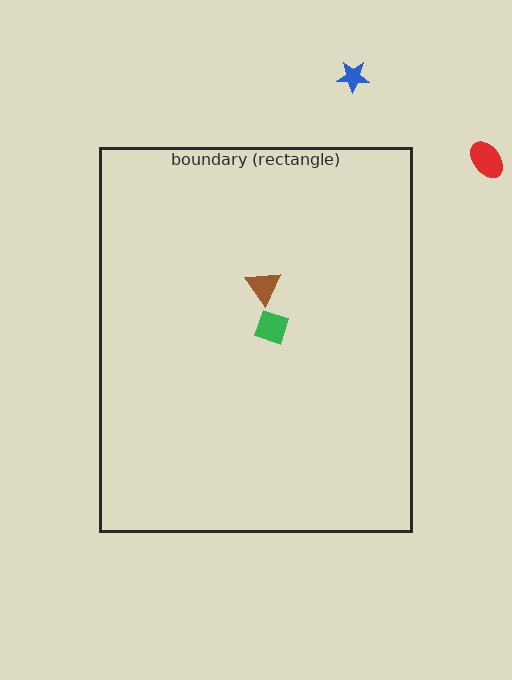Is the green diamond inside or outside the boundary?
Inside.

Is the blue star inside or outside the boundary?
Outside.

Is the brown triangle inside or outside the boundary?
Inside.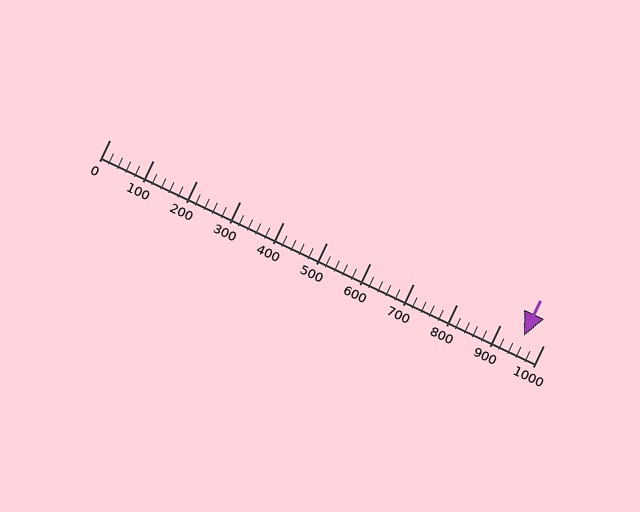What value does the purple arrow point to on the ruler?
The purple arrow points to approximately 956.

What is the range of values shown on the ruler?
The ruler shows values from 0 to 1000.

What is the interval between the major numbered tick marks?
The major tick marks are spaced 100 units apart.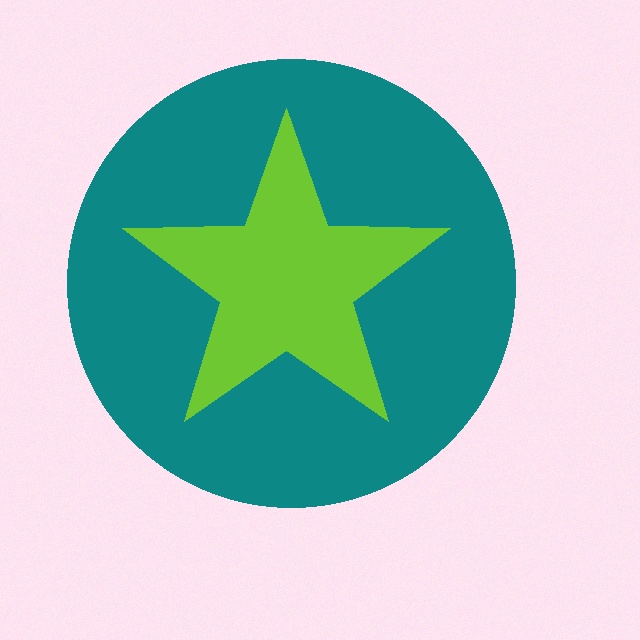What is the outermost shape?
The teal circle.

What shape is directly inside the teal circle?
The lime star.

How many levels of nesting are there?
2.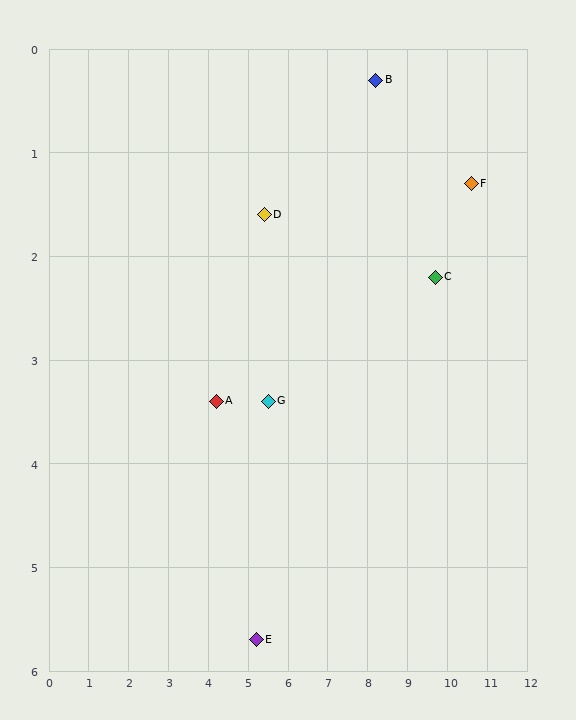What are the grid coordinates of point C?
Point C is at approximately (9.7, 2.2).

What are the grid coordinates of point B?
Point B is at approximately (8.2, 0.3).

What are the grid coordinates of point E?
Point E is at approximately (5.2, 5.7).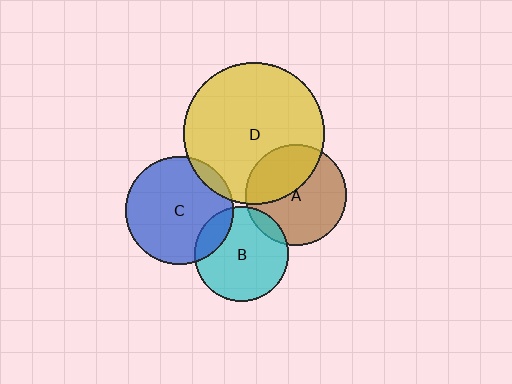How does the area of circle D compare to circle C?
Approximately 1.7 times.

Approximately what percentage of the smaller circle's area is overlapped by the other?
Approximately 15%.